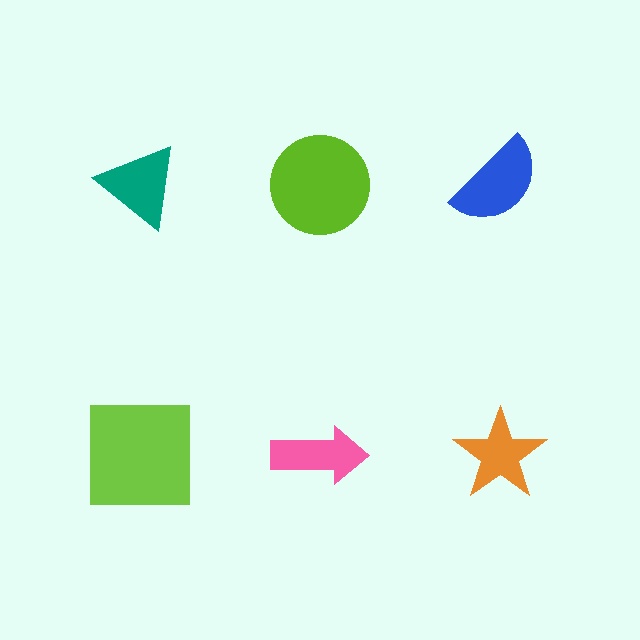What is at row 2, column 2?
A pink arrow.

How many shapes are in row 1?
3 shapes.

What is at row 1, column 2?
A lime circle.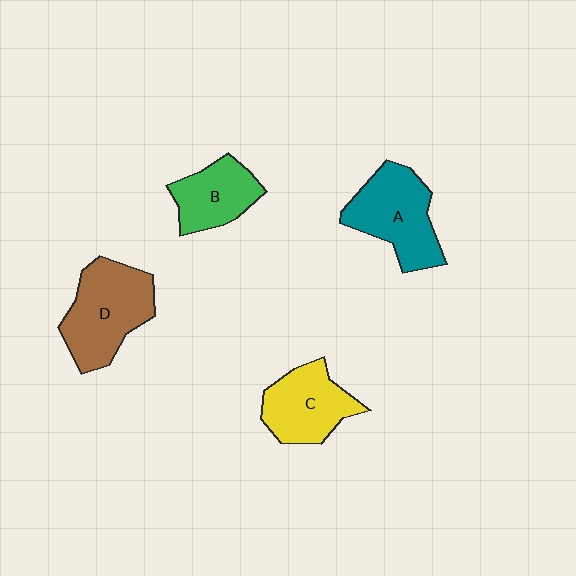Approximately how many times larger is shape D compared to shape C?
Approximately 1.3 times.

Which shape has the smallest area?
Shape B (green).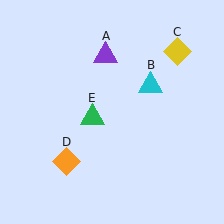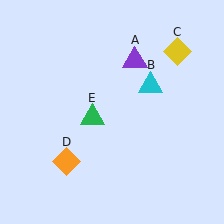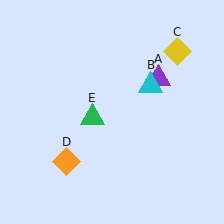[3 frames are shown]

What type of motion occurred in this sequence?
The purple triangle (object A) rotated clockwise around the center of the scene.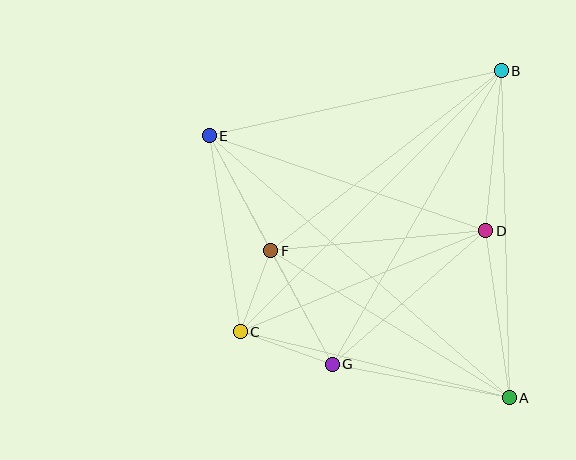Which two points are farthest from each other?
Points A and E are farthest from each other.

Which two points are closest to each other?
Points C and F are closest to each other.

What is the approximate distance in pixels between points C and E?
The distance between C and E is approximately 199 pixels.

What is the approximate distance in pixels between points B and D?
The distance between B and D is approximately 161 pixels.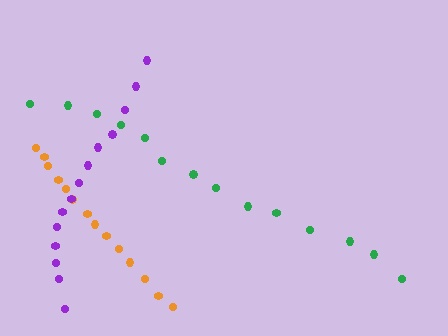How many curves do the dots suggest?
There are 3 distinct paths.